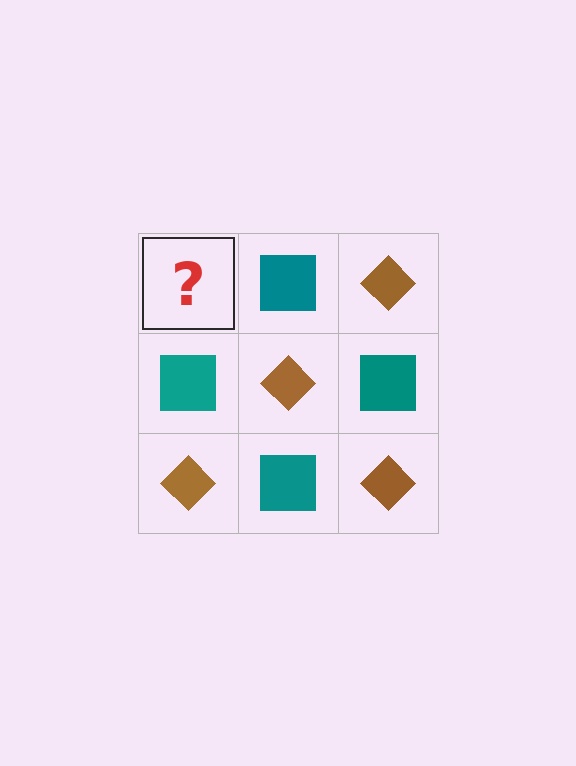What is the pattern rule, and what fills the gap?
The rule is that it alternates brown diamond and teal square in a checkerboard pattern. The gap should be filled with a brown diamond.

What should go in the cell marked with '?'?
The missing cell should contain a brown diamond.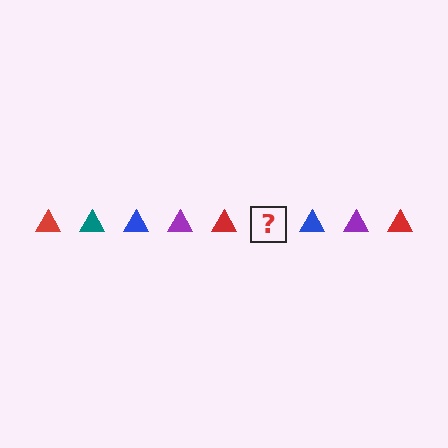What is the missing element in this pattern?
The missing element is a teal triangle.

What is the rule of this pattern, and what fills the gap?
The rule is that the pattern cycles through red, teal, blue, purple triangles. The gap should be filled with a teal triangle.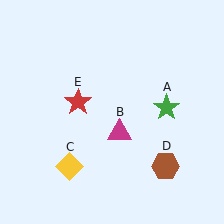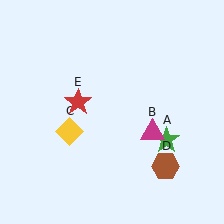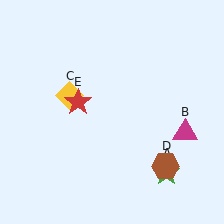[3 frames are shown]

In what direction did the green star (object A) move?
The green star (object A) moved down.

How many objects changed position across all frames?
3 objects changed position: green star (object A), magenta triangle (object B), yellow diamond (object C).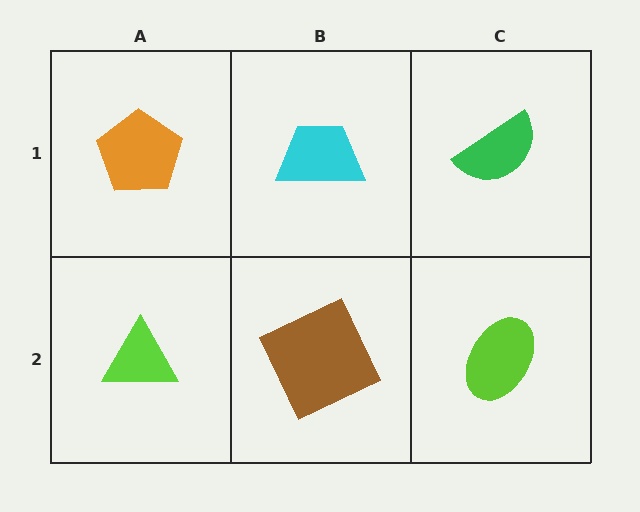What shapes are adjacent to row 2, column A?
An orange pentagon (row 1, column A), a brown square (row 2, column B).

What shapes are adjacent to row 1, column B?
A brown square (row 2, column B), an orange pentagon (row 1, column A), a green semicircle (row 1, column C).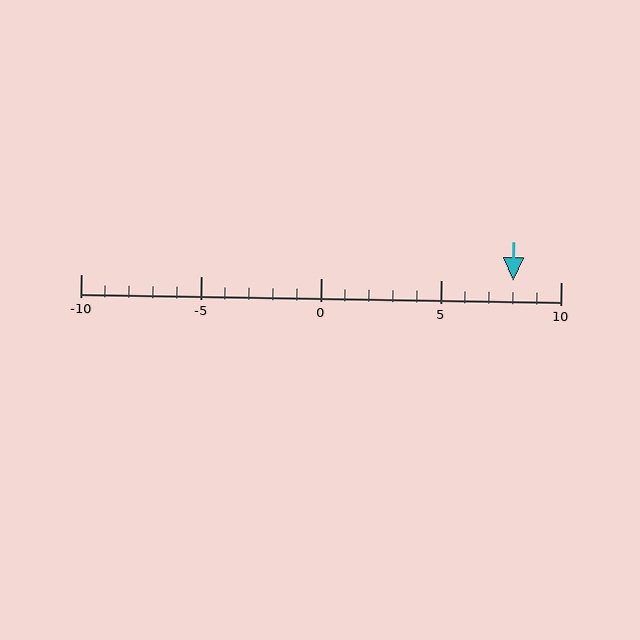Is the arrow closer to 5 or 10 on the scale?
The arrow is closer to 10.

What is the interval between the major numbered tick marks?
The major tick marks are spaced 5 units apart.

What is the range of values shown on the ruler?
The ruler shows values from -10 to 10.